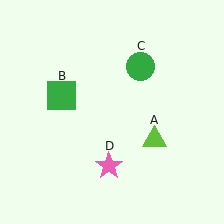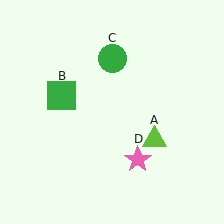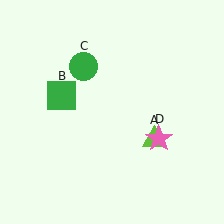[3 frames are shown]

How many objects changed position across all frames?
2 objects changed position: green circle (object C), pink star (object D).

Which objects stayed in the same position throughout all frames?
Lime triangle (object A) and green square (object B) remained stationary.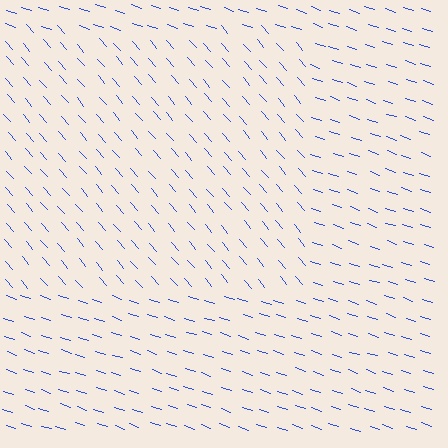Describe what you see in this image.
The image is filled with small blue line segments. A rectangle region in the image has lines oriented differently from the surrounding lines, creating a visible texture boundary.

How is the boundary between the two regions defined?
The boundary is defined purely by a change in line orientation (approximately 31 degrees difference). All lines are the same color and thickness.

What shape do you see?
I see a rectangle.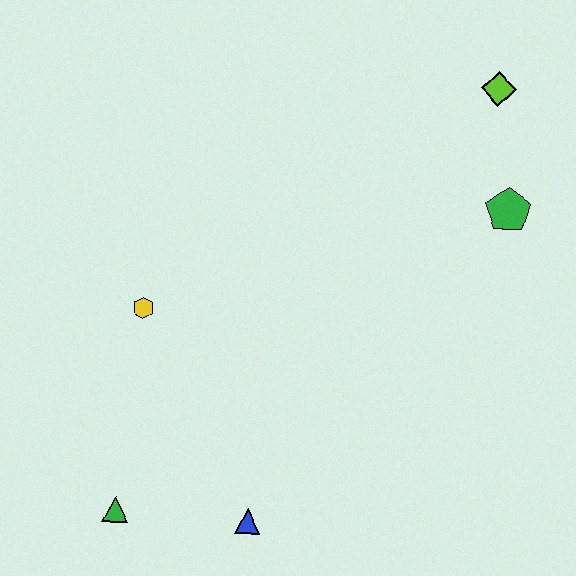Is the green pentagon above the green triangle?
Yes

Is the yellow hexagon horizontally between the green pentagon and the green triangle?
Yes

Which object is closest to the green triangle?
The blue triangle is closest to the green triangle.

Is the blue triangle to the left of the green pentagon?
Yes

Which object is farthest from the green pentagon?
The green triangle is farthest from the green pentagon.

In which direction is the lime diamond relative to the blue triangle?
The lime diamond is above the blue triangle.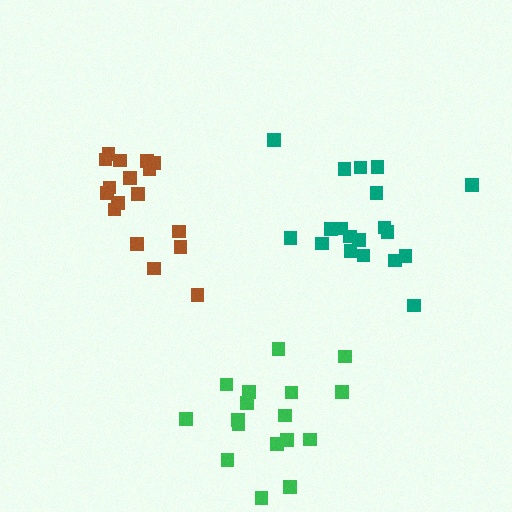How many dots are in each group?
Group 1: 17 dots, Group 2: 19 dots, Group 3: 17 dots (53 total).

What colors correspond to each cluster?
The clusters are colored: brown, teal, green.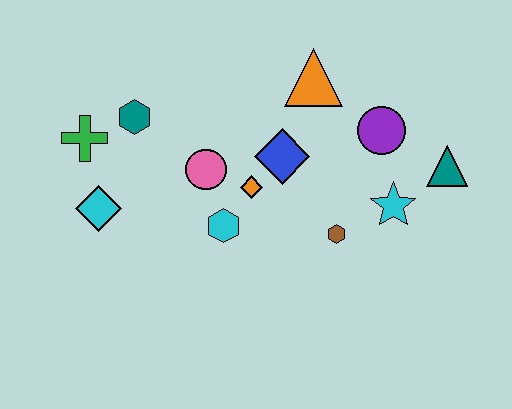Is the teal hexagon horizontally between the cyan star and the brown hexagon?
No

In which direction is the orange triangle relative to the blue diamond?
The orange triangle is above the blue diamond.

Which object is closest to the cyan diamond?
The green cross is closest to the cyan diamond.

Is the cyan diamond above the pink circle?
No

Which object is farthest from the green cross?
The teal triangle is farthest from the green cross.